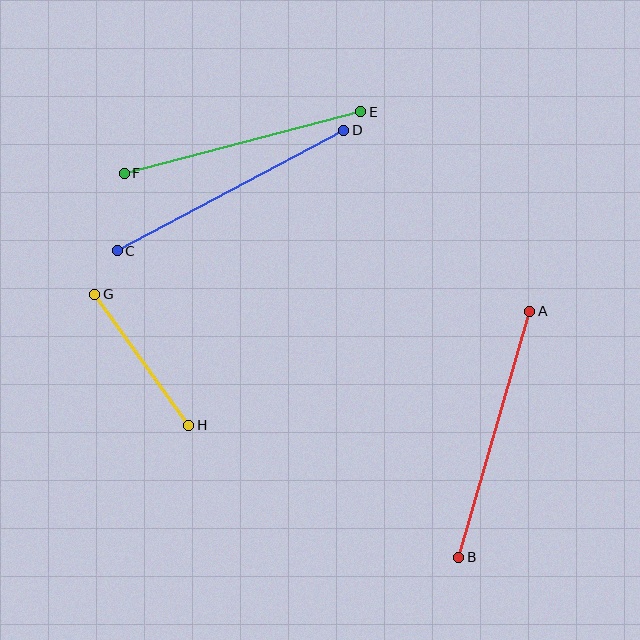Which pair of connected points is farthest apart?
Points C and D are farthest apart.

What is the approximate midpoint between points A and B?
The midpoint is at approximately (494, 434) pixels.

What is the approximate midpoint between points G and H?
The midpoint is at approximately (142, 360) pixels.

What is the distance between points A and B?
The distance is approximately 256 pixels.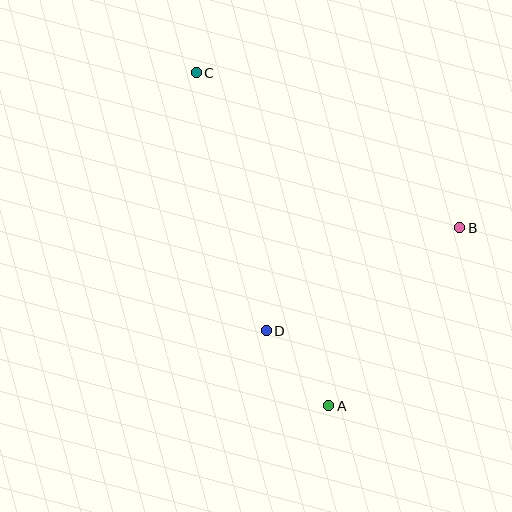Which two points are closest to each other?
Points A and D are closest to each other.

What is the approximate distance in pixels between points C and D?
The distance between C and D is approximately 267 pixels.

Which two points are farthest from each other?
Points A and C are farthest from each other.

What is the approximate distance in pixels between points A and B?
The distance between A and B is approximately 221 pixels.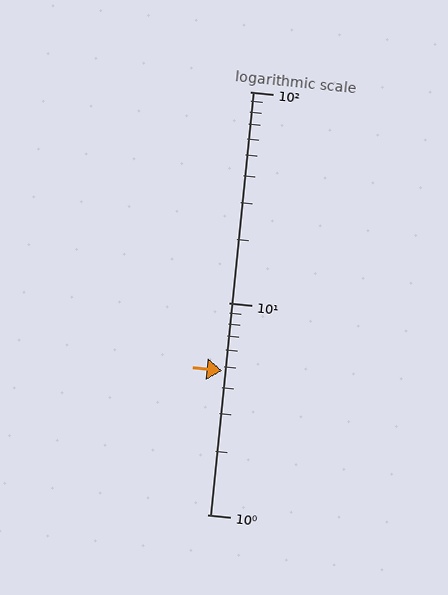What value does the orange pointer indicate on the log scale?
The pointer indicates approximately 4.8.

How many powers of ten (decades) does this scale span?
The scale spans 2 decades, from 1 to 100.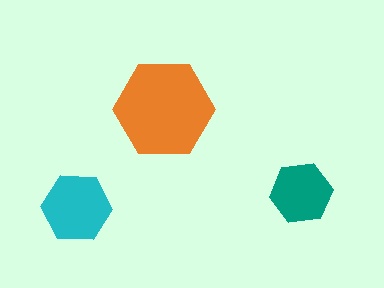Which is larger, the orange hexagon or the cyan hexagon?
The orange one.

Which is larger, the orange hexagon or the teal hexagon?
The orange one.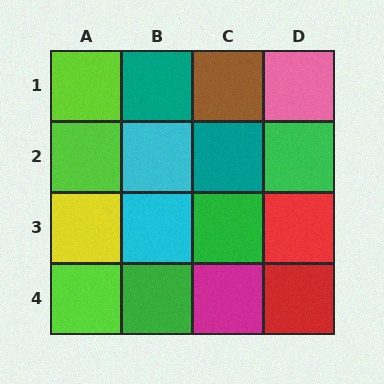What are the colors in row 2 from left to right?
Lime, cyan, teal, green.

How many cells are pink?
1 cell is pink.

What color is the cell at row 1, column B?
Teal.